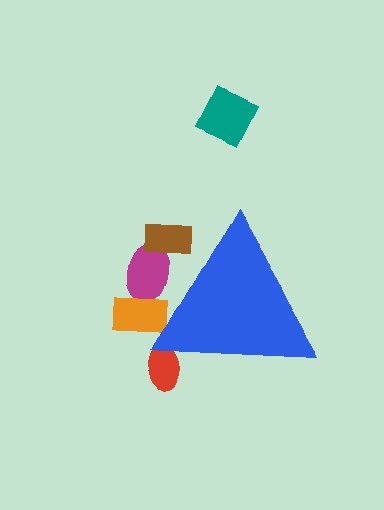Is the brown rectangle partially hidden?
Yes, the brown rectangle is partially hidden behind the blue triangle.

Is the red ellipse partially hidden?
Yes, the red ellipse is partially hidden behind the blue triangle.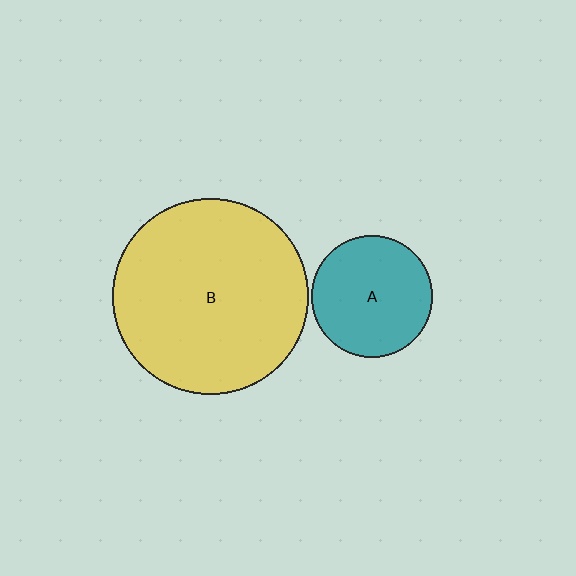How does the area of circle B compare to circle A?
Approximately 2.6 times.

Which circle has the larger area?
Circle B (yellow).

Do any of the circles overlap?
No, none of the circles overlap.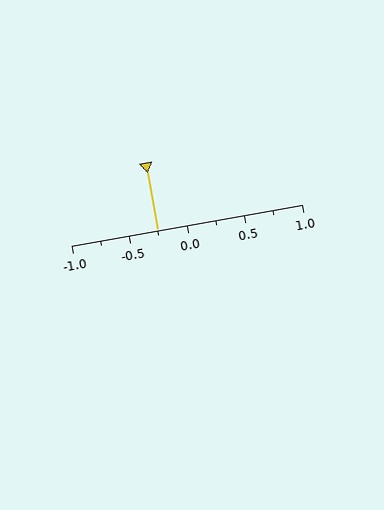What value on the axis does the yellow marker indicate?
The marker indicates approximately -0.25.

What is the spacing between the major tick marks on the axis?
The major ticks are spaced 0.5 apart.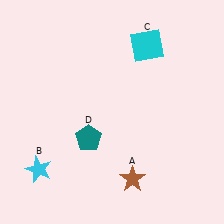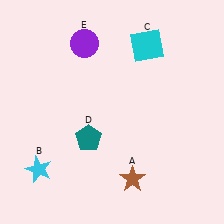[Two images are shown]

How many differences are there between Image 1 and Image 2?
There is 1 difference between the two images.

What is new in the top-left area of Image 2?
A purple circle (E) was added in the top-left area of Image 2.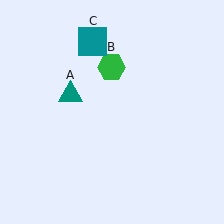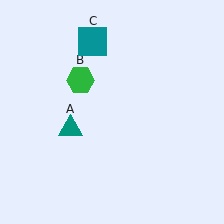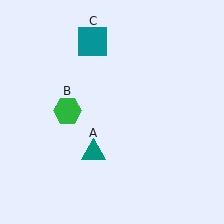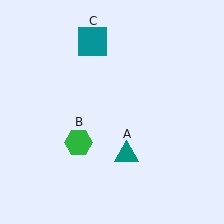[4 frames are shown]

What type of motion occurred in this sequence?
The teal triangle (object A), green hexagon (object B) rotated counterclockwise around the center of the scene.